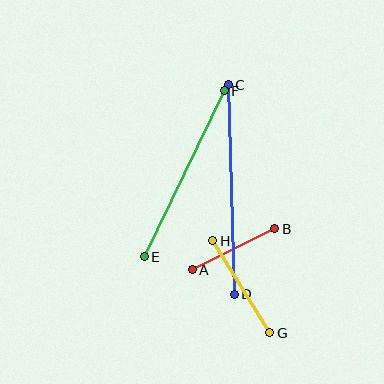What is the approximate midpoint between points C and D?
The midpoint is at approximately (231, 189) pixels.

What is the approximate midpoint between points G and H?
The midpoint is at approximately (241, 287) pixels.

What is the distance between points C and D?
The distance is approximately 210 pixels.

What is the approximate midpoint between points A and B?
The midpoint is at approximately (234, 249) pixels.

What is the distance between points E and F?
The distance is approximately 184 pixels.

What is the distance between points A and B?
The distance is approximately 92 pixels.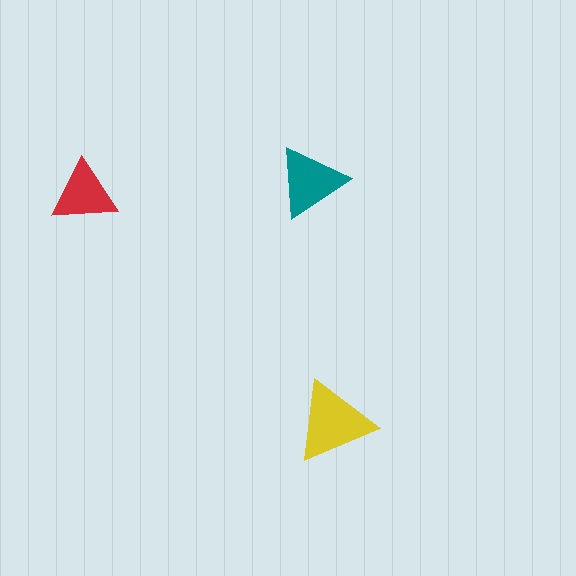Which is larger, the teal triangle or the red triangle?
The teal one.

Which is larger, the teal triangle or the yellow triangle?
The yellow one.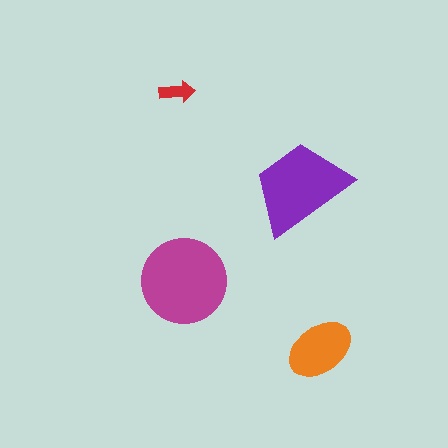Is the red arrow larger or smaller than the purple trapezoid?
Smaller.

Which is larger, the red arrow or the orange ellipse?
The orange ellipse.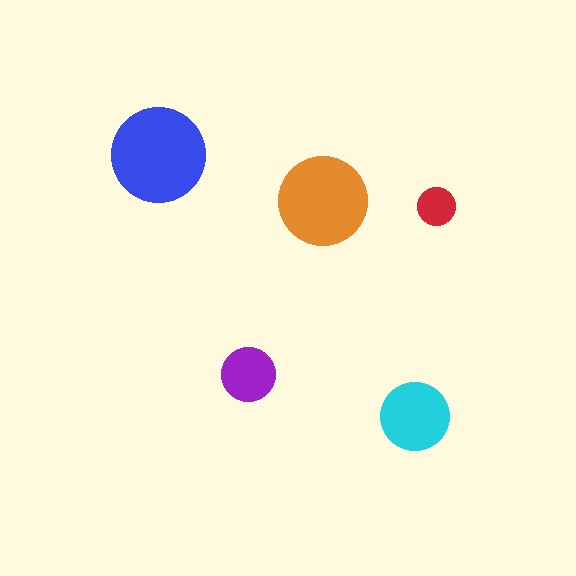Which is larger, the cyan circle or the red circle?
The cyan one.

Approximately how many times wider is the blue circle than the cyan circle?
About 1.5 times wider.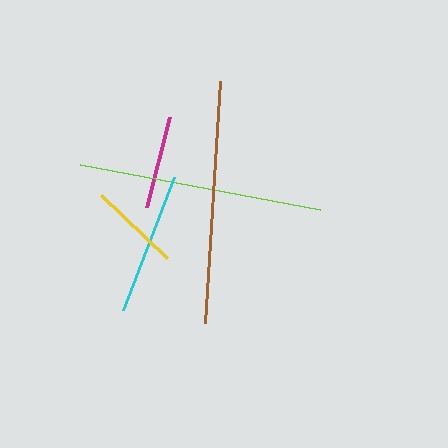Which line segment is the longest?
The lime line is the longest at approximately 244 pixels.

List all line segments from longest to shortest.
From longest to shortest: lime, brown, cyan, magenta, yellow.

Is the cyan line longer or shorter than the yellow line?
The cyan line is longer than the yellow line.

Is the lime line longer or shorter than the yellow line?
The lime line is longer than the yellow line.